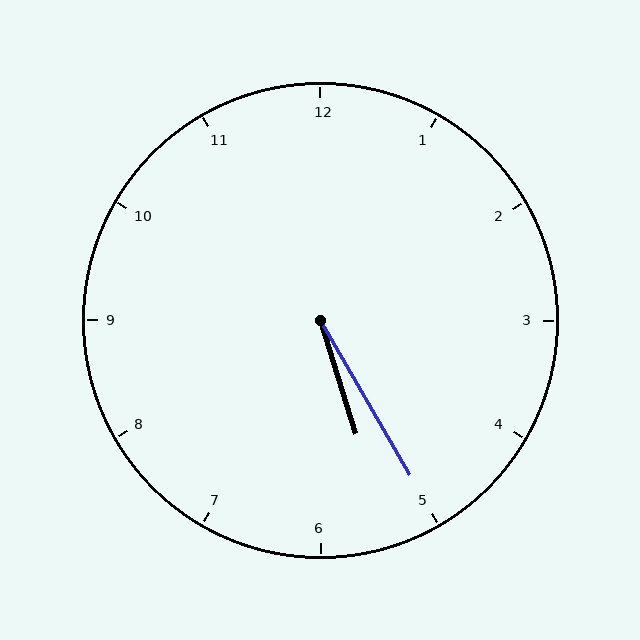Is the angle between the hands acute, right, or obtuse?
It is acute.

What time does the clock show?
5:25.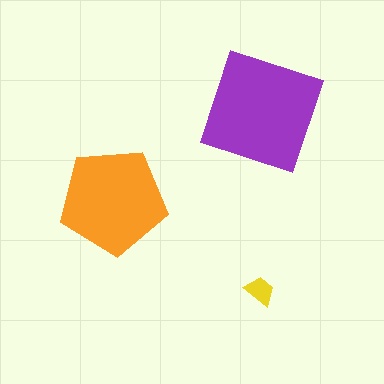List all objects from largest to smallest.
The purple square, the orange pentagon, the yellow trapezoid.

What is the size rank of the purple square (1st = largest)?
1st.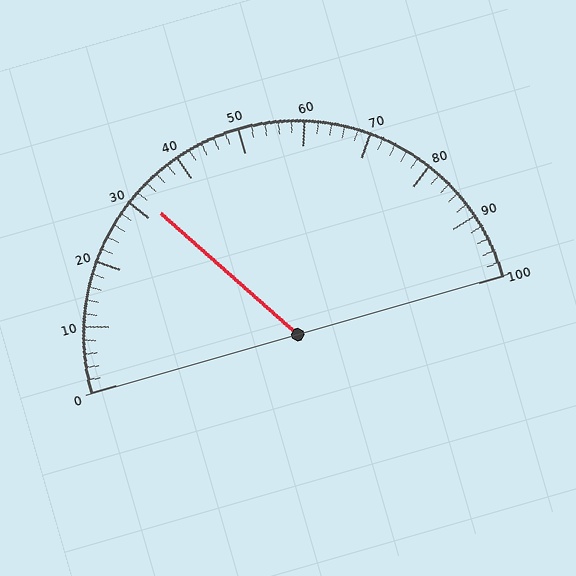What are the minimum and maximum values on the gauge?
The gauge ranges from 0 to 100.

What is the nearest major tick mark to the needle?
The nearest major tick mark is 30.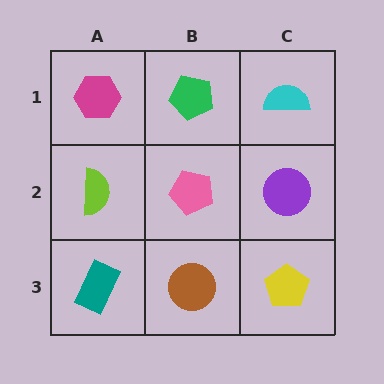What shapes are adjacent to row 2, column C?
A cyan semicircle (row 1, column C), a yellow pentagon (row 3, column C), a pink pentagon (row 2, column B).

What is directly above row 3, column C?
A purple circle.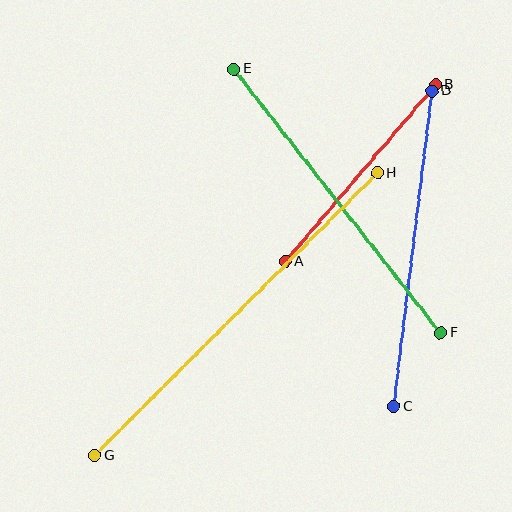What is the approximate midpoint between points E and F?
The midpoint is at approximately (337, 201) pixels.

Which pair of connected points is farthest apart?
Points G and H are farthest apart.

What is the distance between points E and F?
The distance is approximately 335 pixels.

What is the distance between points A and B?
The distance is approximately 231 pixels.